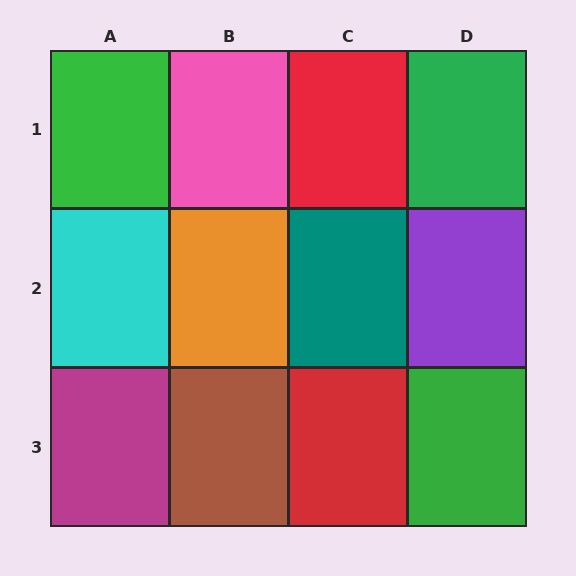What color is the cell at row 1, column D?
Green.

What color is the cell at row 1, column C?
Red.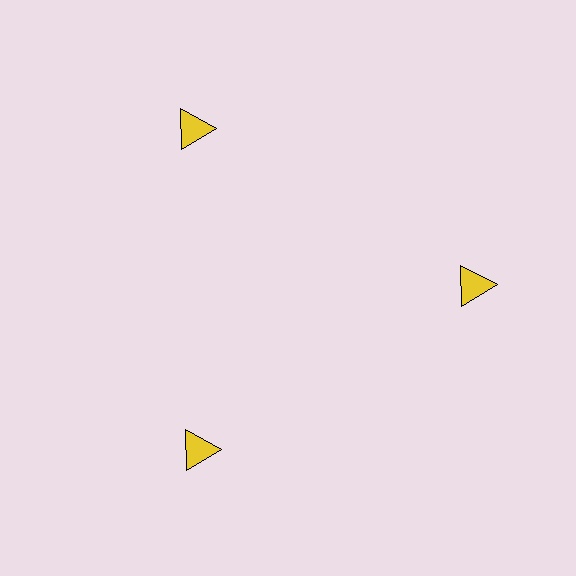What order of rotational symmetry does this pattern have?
This pattern has 3-fold rotational symmetry.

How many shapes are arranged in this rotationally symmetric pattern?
There are 3 shapes, arranged in 3 groups of 1.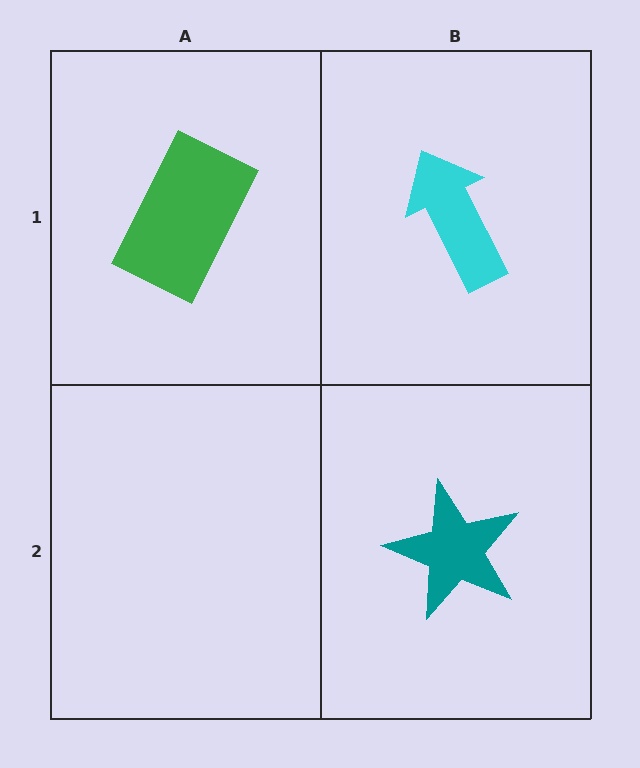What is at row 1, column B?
A cyan arrow.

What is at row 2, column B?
A teal star.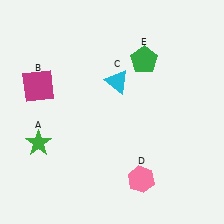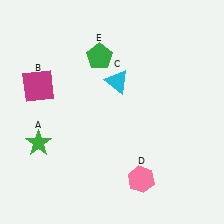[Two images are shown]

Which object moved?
The green pentagon (E) moved left.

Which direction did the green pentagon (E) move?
The green pentagon (E) moved left.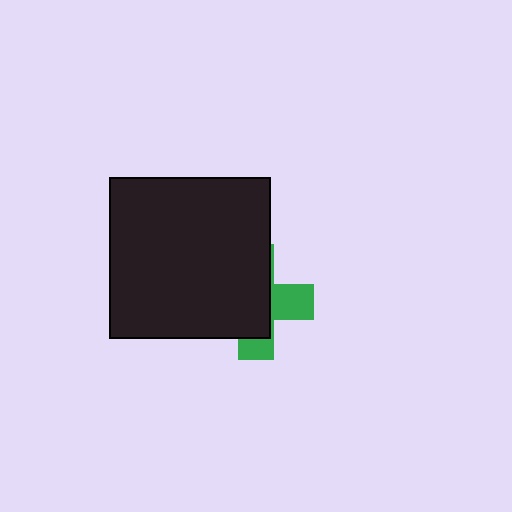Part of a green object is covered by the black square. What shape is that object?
It is a cross.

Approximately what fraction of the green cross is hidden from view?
Roughly 67% of the green cross is hidden behind the black square.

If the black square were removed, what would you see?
You would see the complete green cross.